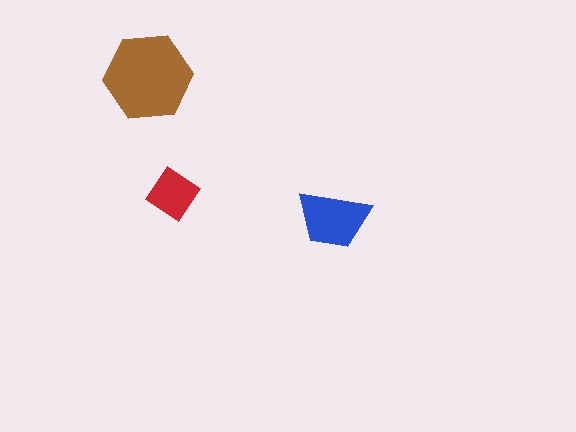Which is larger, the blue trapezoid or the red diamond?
The blue trapezoid.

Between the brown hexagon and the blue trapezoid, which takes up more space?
The brown hexagon.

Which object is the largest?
The brown hexagon.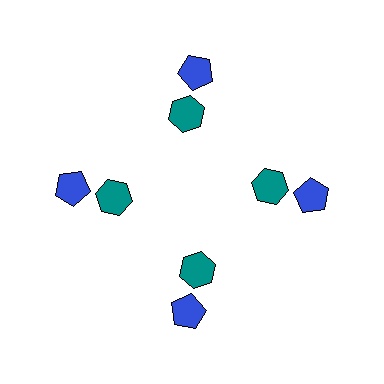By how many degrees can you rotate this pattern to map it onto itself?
The pattern maps onto itself every 90 degrees of rotation.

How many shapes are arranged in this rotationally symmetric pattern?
There are 8 shapes, arranged in 4 groups of 2.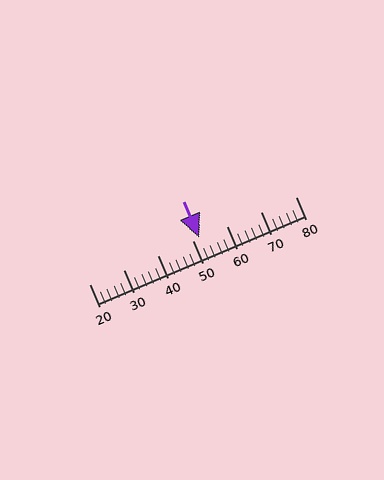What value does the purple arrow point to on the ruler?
The purple arrow points to approximately 52.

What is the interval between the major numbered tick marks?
The major tick marks are spaced 10 units apart.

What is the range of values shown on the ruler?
The ruler shows values from 20 to 80.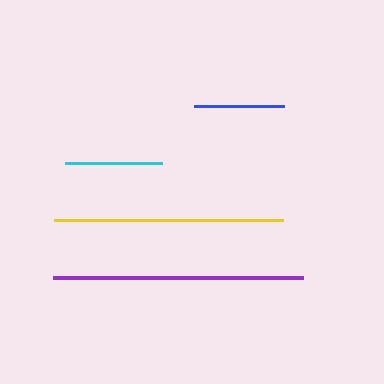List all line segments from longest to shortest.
From longest to shortest: purple, yellow, cyan, blue.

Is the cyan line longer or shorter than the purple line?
The purple line is longer than the cyan line.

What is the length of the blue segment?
The blue segment is approximately 90 pixels long.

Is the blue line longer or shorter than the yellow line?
The yellow line is longer than the blue line.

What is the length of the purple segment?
The purple segment is approximately 251 pixels long.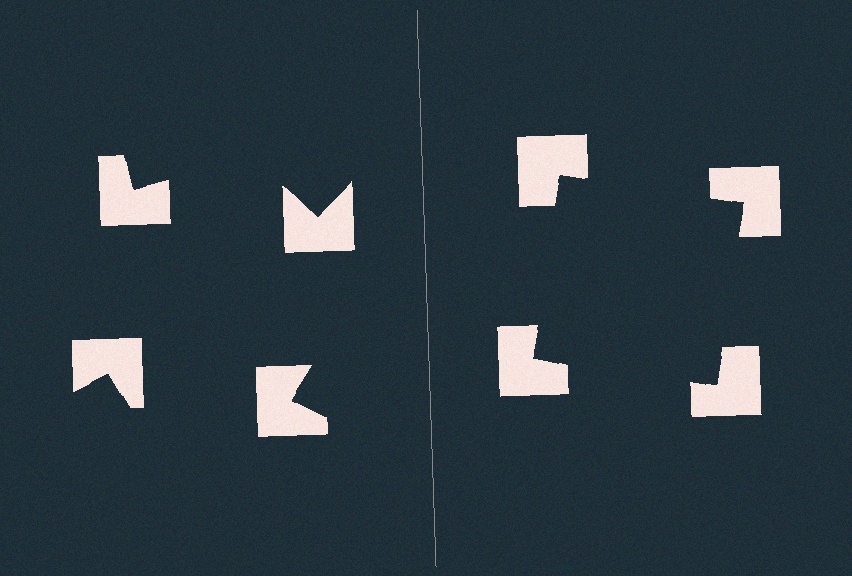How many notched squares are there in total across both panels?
8 — 4 on each side.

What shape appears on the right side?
An illusory square.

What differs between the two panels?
The notched squares are positioned identically on both sides; only the wedge orientations differ. On the right they align to a square; on the left they are misaligned.